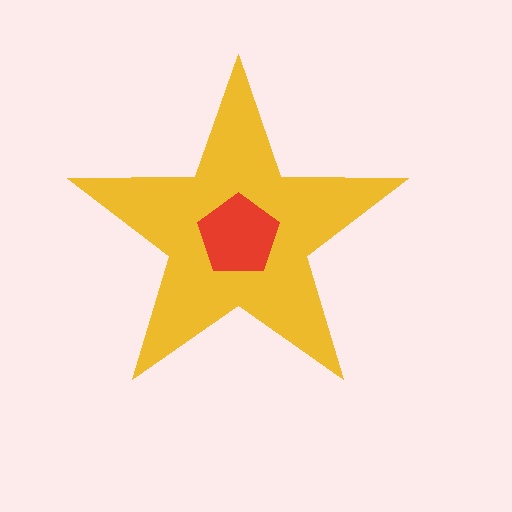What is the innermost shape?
The red pentagon.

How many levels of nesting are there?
2.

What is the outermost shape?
The yellow star.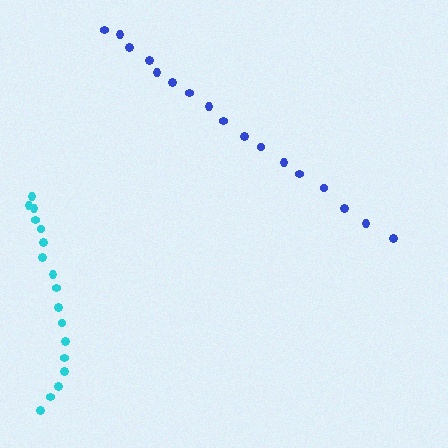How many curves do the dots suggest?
There are 2 distinct paths.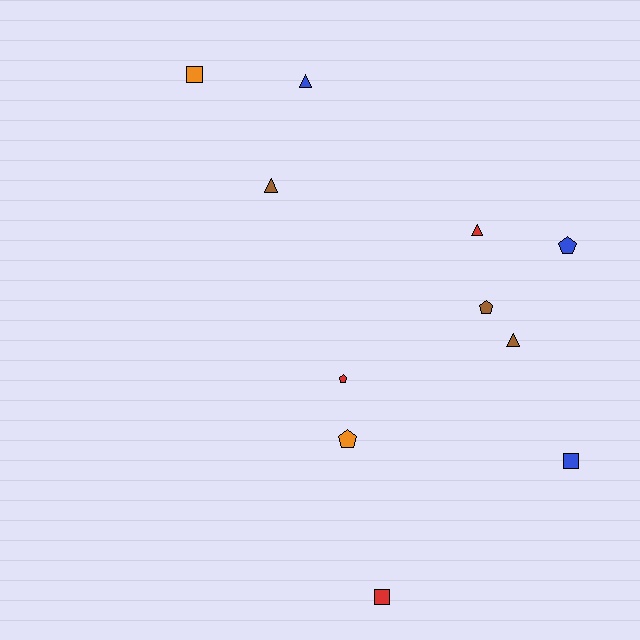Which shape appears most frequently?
Triangle, with 4 objects.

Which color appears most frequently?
Blue, with 3 objects.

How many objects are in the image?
There are 11 objects.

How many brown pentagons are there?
There is 1 brown pentagon.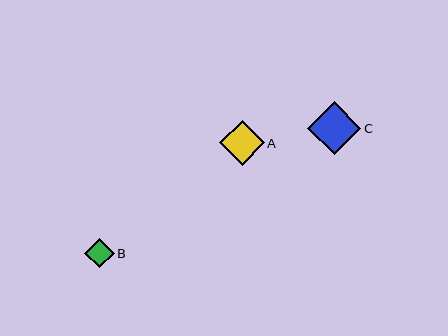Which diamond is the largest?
Diamond C is the largest with a size of approximately 53 pixels.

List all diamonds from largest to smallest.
From largest to smallest: C, A, B.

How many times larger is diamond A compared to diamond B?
Diamond A is approximately 1.5 times the size of diamond B.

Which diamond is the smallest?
Diamond B is the smallest with a size of approximately 29 pixels.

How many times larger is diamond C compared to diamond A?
Diamond C is approximately 1.2 times the size of diamond A.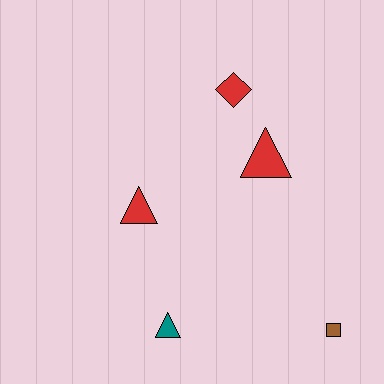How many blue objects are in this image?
There are no blue objects.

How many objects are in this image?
There are 5 objects.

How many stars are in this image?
There are no stars.